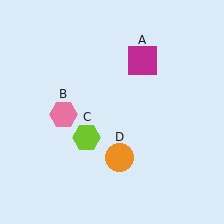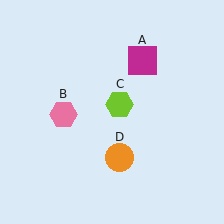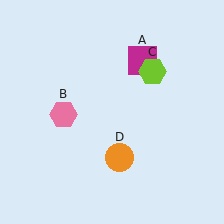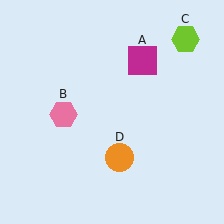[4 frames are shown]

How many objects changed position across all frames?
1 object changed position: lime hexagon (object C).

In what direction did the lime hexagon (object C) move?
The lime hexagon (object C) moved up and to the right.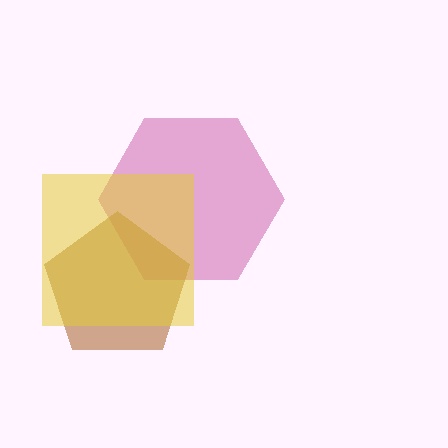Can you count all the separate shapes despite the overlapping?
Yes, there are 3 separate shapes.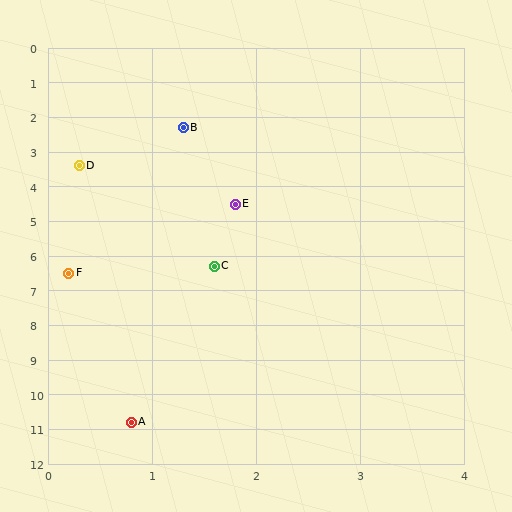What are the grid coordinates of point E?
Point E is at approximately (1.8, 4.5).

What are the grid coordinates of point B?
Point B is at approximately (1.3, 2.3).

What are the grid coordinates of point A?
Point A is at approximately (0.8, 10.8).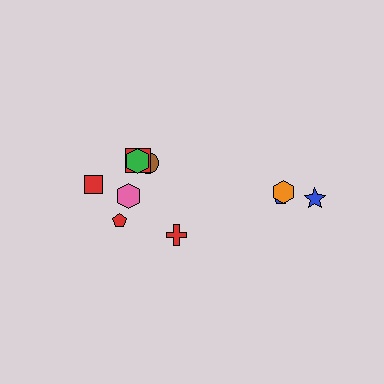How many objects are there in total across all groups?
There are 10 objects.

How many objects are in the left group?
There are 7 objects.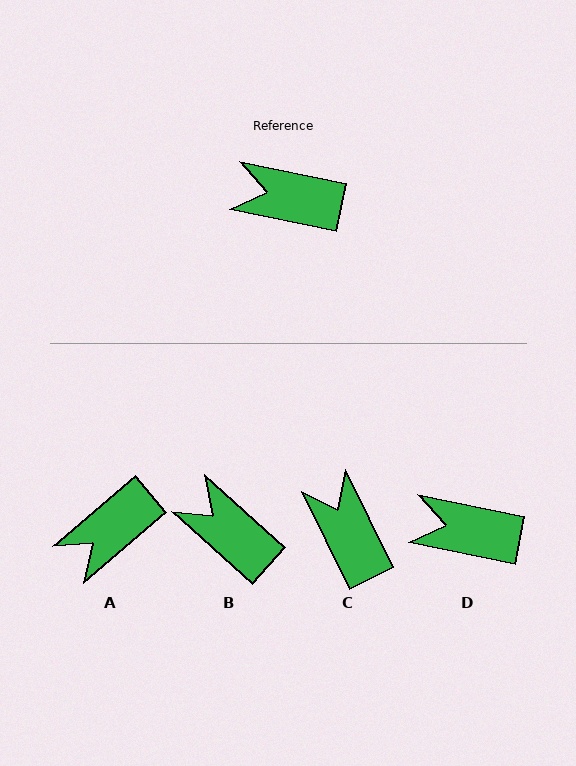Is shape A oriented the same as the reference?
No, it is off by about 52 degrees.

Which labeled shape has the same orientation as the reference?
D.